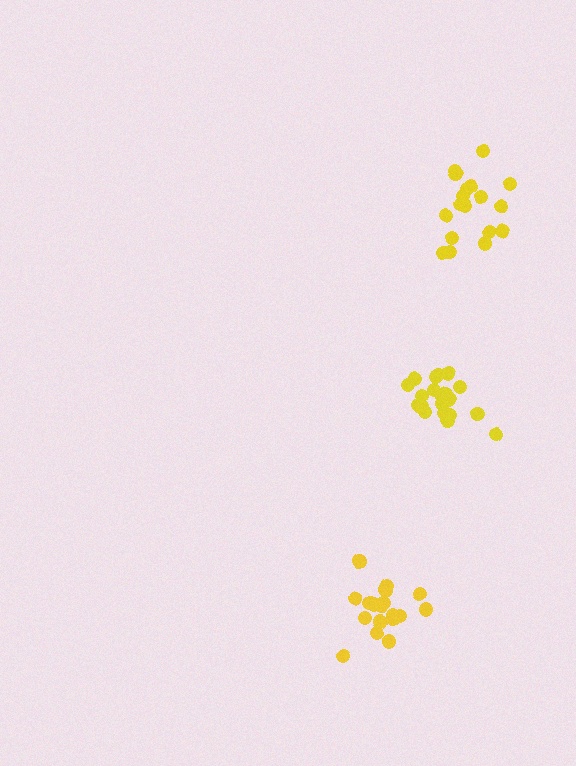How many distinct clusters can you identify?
There are 3 distinct clusters.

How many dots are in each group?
Group 1: 21 dots, Group 2: 18 dots, Group 3: 18 dots (57 total).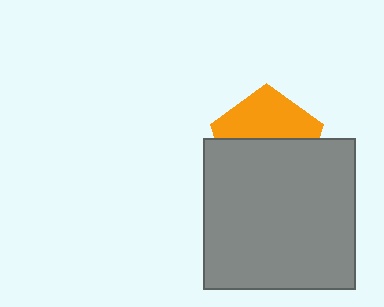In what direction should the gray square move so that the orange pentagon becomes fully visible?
The gray square should move down. That is the shortest direction to clear the overlap and leave the orange pentagon fully visible.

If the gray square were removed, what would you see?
You would see the complete orange pentagon.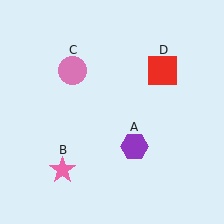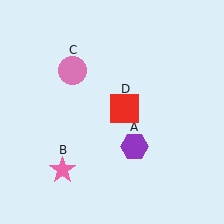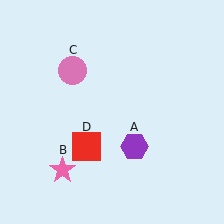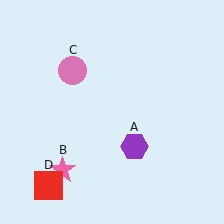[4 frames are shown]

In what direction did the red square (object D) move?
The red square (object D) moved down and to the left.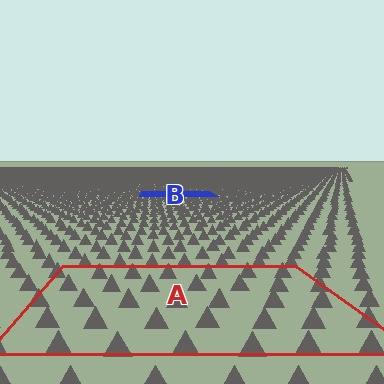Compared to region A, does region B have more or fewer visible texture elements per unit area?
Region B has more texture elements per unit area — they are packed more densely because it is farther away.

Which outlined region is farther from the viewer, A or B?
Region B is farther from the viewer — the texture elements inside it appear smaller and more densely packed.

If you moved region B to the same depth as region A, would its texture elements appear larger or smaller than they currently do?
They would appear larger. At a closer depth, the same texture elements are projected at a bigger on-screen size.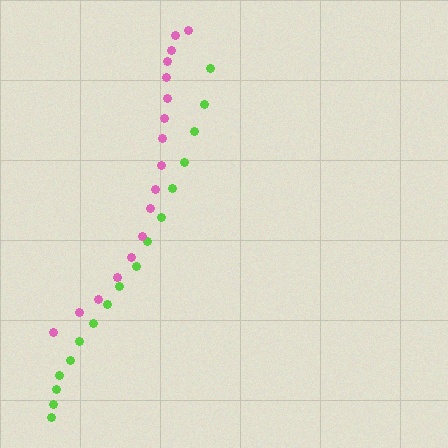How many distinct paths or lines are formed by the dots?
There are 2 distinct paths.